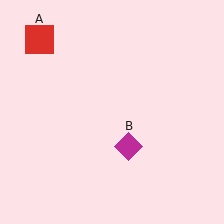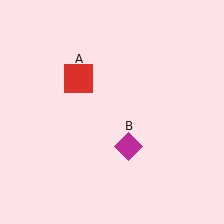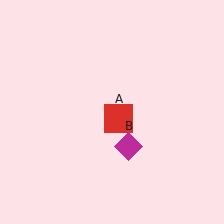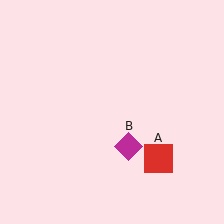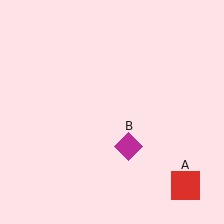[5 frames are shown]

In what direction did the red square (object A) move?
The red square (object A) moved down and to the right.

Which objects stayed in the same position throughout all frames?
Magenta diamond (object B) remained stationary.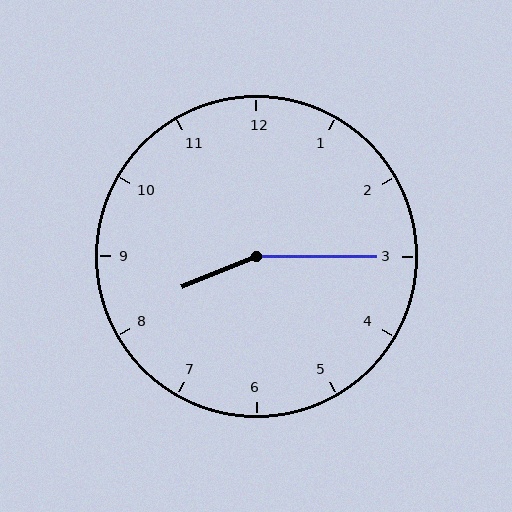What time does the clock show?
8:15.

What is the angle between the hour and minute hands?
Approximately 158 degrees.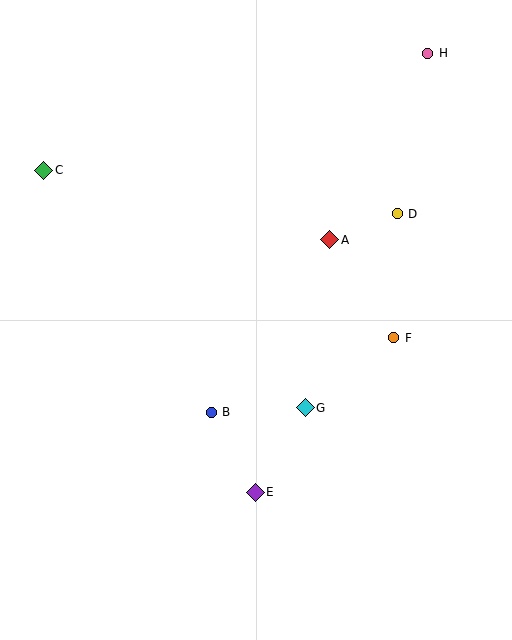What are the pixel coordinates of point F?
Point F is at (394, 338).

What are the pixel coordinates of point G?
Point G is at (305, 408).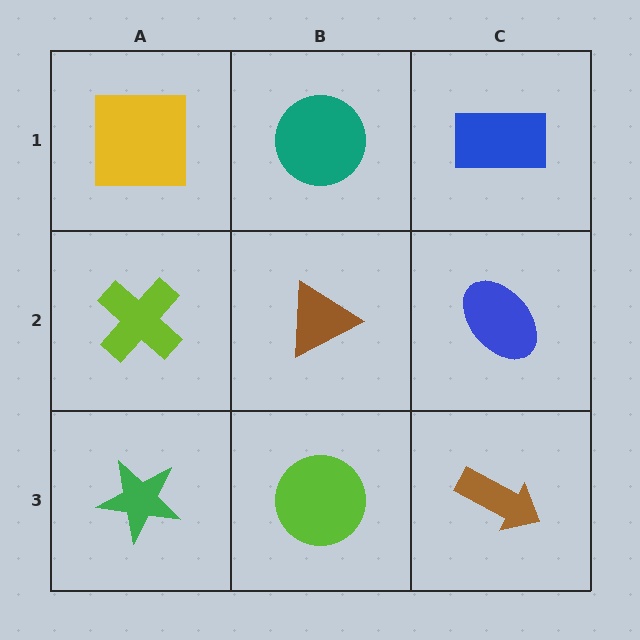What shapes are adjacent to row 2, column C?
A blue rectangle (row 1, column C), a brown arrow (row 3, column C), a brown triangle (row 2, column B).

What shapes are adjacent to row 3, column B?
A brown triangle (row 2, column B), a green star (row 3, column A), a brown arrow (row 3, column C).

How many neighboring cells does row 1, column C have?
2.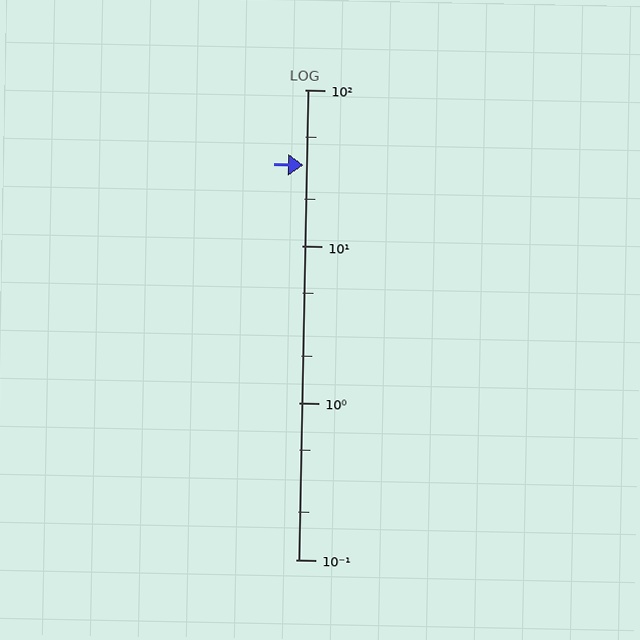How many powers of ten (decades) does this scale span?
The scale spans 3 decades, from 0.1 to 100.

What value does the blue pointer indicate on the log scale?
The pointer indicates approximately 33.